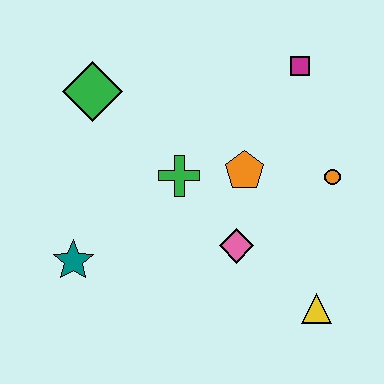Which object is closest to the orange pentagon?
The green cross is closest to the orange pentagon.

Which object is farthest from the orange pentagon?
The teal star is farthest from the orange pentagon.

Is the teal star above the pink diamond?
No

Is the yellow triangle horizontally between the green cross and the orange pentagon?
No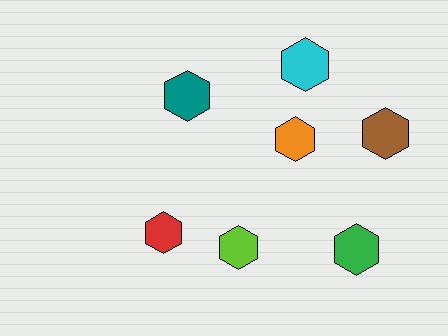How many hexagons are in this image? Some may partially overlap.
There are 7 hexagons.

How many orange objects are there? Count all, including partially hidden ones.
There is 1 orange object.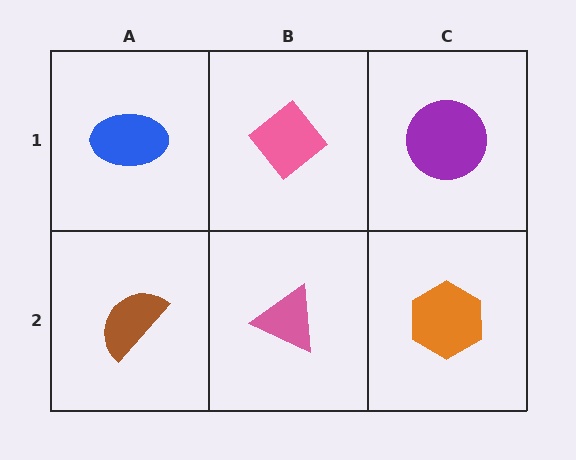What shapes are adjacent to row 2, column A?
A blue ellipse (row 1, column A), a pink triangle (row 2, column B).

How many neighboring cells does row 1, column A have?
2.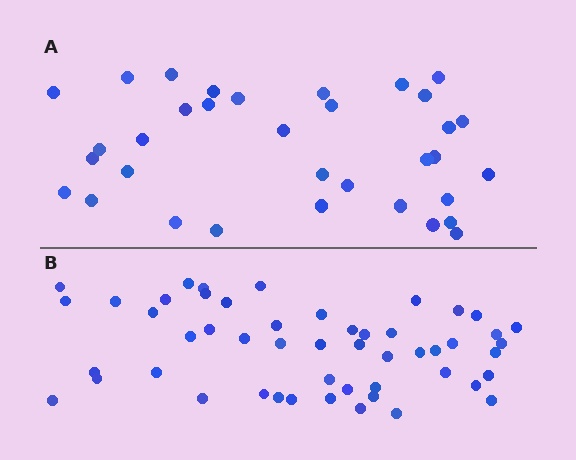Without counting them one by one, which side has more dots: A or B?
Region B (the bottom region) has more dots.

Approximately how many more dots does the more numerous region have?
Region B has approximately 15 more dots than region A.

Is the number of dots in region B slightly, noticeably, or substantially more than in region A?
Region B has substantially more. The ratio is roughly 1.5 to 1.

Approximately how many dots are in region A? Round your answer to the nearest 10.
About 30 dots. (The exact count is 34, which rounds to 30.)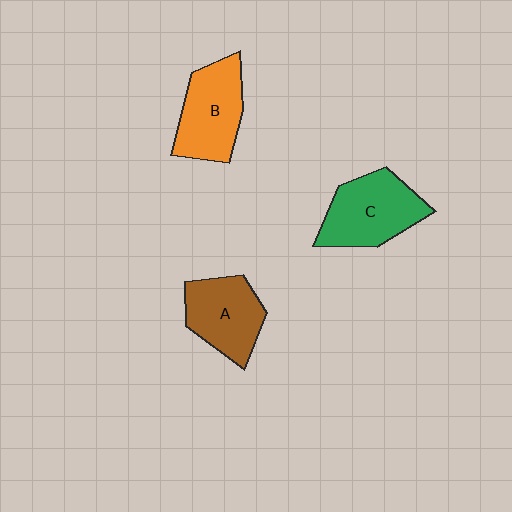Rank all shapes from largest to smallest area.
From largest to smallest: C (green), B (orange), A (brown).